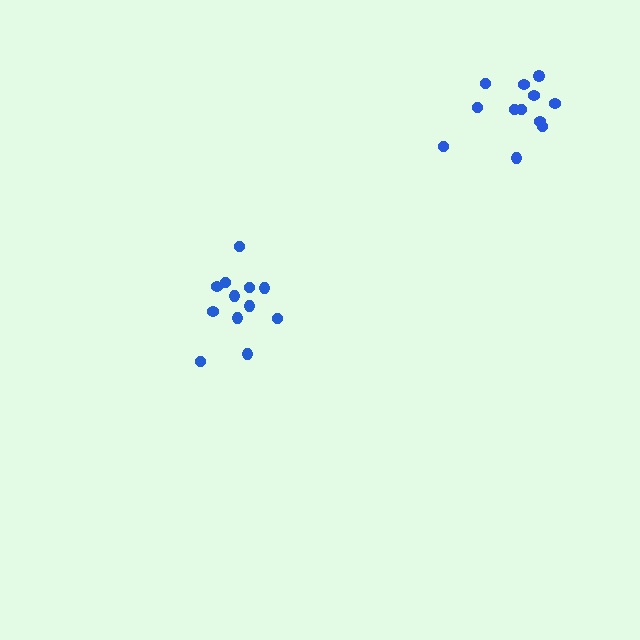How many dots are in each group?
Group 1: 12 dots, Group 2: 12 dots (24 total).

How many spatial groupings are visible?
There are 2 spatial groupings.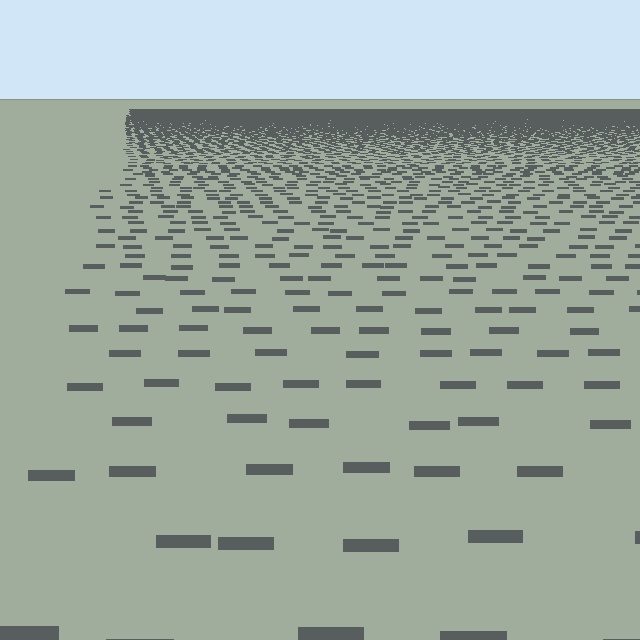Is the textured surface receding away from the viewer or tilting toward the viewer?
The surface is receding away from the viewer. Texture elements get smaller and denser toward the top.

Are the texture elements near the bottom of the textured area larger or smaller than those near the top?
Larger. Near the bottom, elements are closer to the viewer and appear at a bigger on-screen size.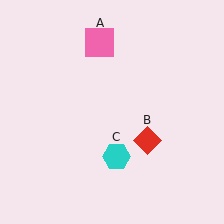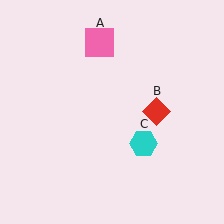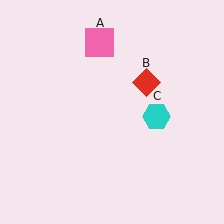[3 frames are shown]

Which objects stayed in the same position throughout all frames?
Pink square (object A) remained stationary.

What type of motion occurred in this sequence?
The red diamond (object B), cyan hexagon (object C) rotated counterclockwise around the center of the scene.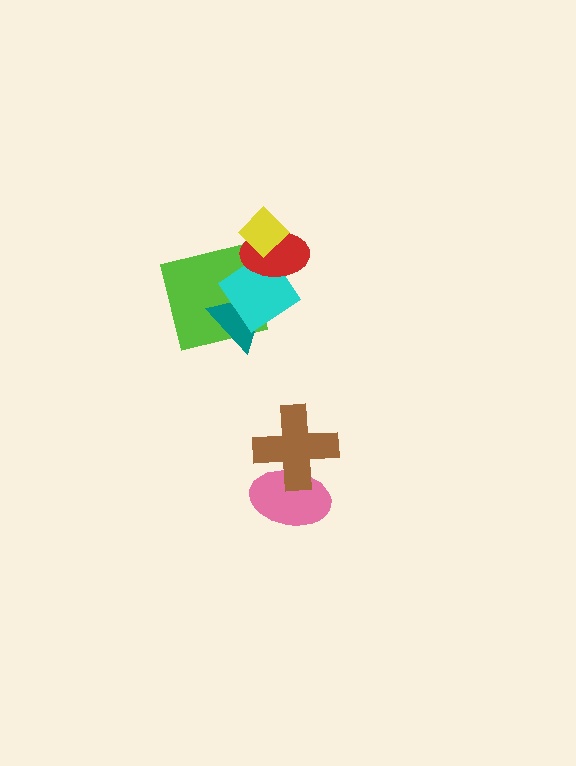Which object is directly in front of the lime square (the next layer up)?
The teal triangle is directly in front of the lime square.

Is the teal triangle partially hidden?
Yes, it is partially covered by another shape.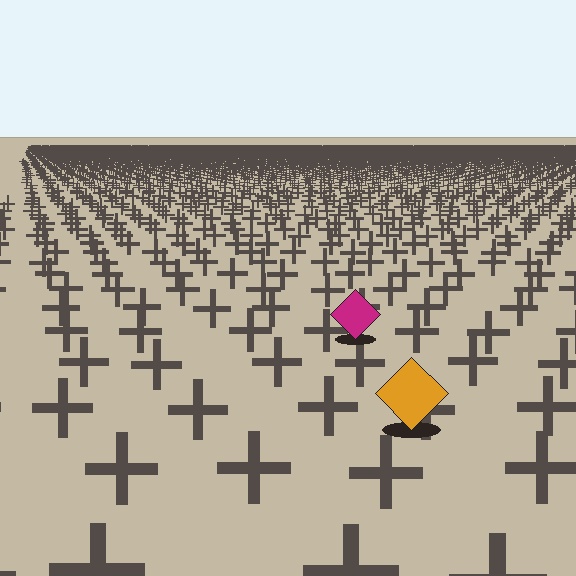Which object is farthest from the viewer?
The magenta diamond is farthest from the viewer. It appears smaller and the ground texture around it is denser.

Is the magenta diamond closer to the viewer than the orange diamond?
No. The orange diamond is closer — you can tell from the texture gradient: the ground texture is coarser near it.